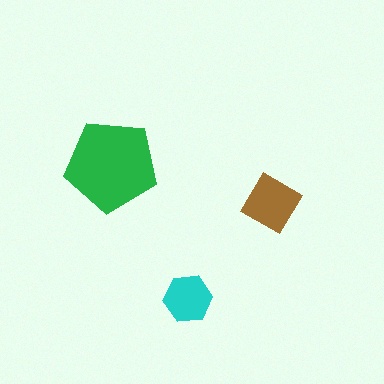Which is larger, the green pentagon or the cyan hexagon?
The green pentagon.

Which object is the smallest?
The cyan hexagon.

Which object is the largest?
The green pentagon.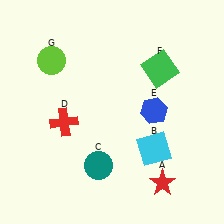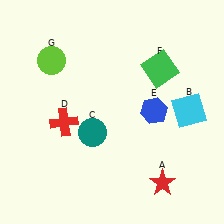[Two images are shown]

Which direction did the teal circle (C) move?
The teal circle (C) moved up.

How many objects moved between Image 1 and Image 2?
2 objects moved between the two images.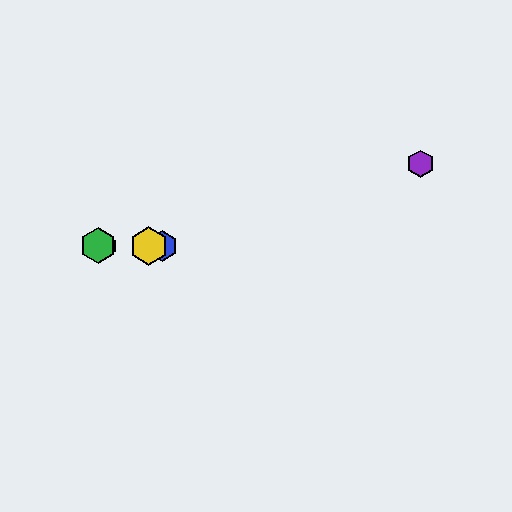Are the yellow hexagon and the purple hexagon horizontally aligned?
No, the yellow hexagon is at y≈246 and the purple hexagon is at y≈164.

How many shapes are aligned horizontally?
4 shapes (the red hexagon, the blue hexagon, the green hexagon, the yellow hexagon) are aligned horizontally.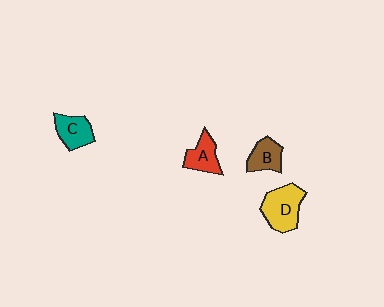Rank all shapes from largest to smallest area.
From largest to smallest: D (yellow), C (teal), A (red), B (brown).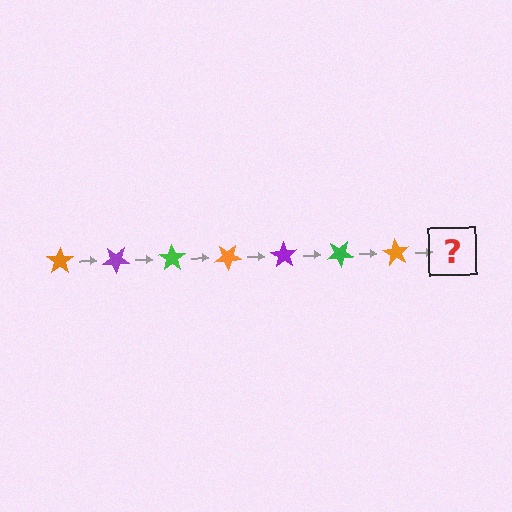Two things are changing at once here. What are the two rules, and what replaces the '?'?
The two rules are that it rotates 35 degrees each step and the color cycles through orange, purple, and green. The '?' should be a purple star, rotated 245 degrees from the start.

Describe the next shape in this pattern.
It should be a purple star, rotated 245 degrees from the start.